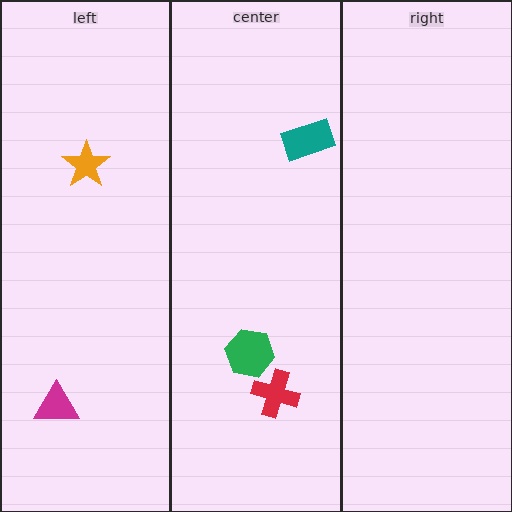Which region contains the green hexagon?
The center region.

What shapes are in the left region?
The orange star, the magenta triangle.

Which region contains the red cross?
The center region.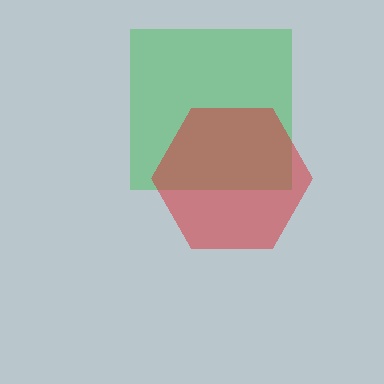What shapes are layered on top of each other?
The layered shapes are: a green square, a red hexagon.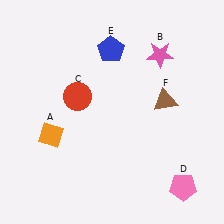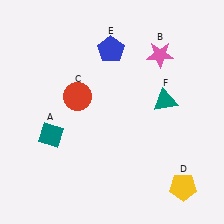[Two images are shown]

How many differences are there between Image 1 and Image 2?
There are 3 differences between the two images.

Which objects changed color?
A changed from orange to teal. D changed from pink to yellow. F changed from brown to teal.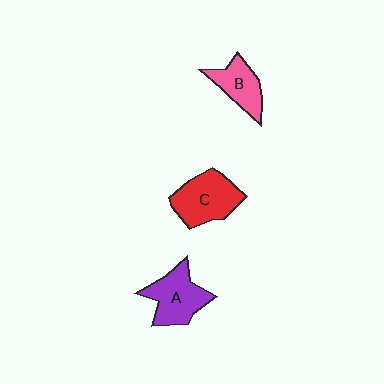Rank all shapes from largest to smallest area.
From largest to smallest: C (red), A (purple), B (pink).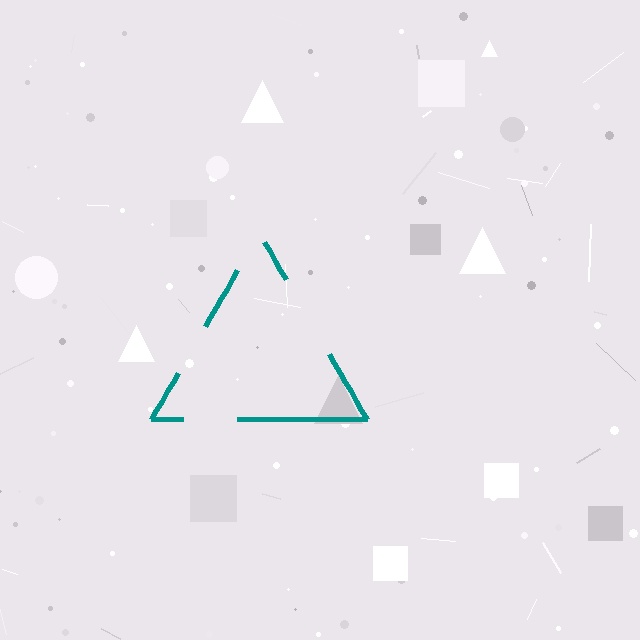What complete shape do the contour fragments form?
The contour fragments form a triangle.